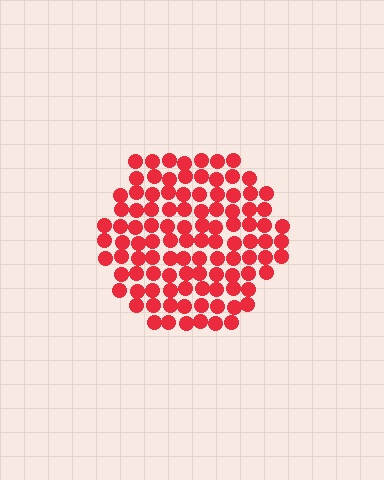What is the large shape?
The large shape is a hexagon.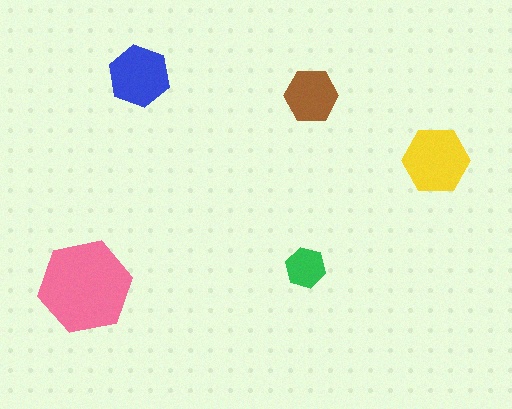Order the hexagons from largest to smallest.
the pink one, the yellow one, the blue one, the brown one, the green one.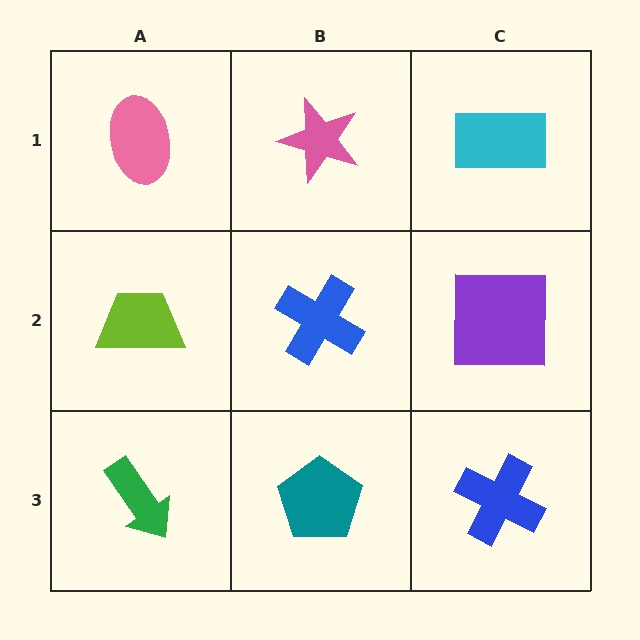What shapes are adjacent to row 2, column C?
A cyan rectangle (row 1, column C), a blue cross (row 3, column C), a blue cross (row 2, column B).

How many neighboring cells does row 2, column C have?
3.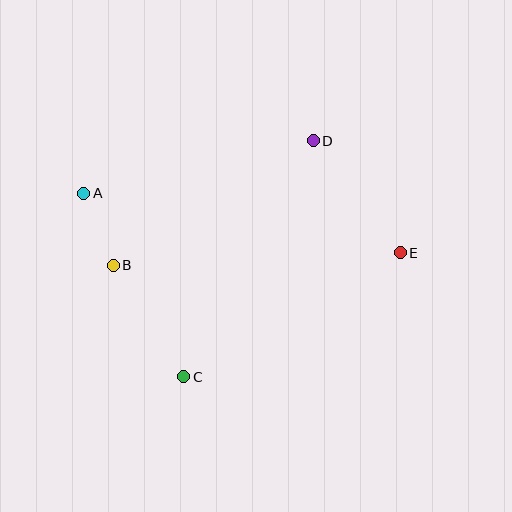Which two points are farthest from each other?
Points A and E are farthest from each other.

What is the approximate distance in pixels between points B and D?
The distance between B and D is approximately 235 pixels.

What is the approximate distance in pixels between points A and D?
The distance between A and D is approximately 235 pixels.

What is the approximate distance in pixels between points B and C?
The distance between B and C is approximately 132 pixels.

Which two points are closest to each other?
Points A and B are closest to each other.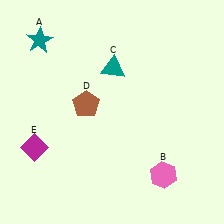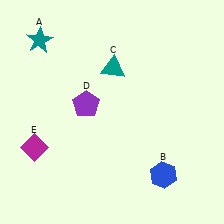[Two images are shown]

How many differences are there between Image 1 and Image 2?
There are 2 differences between the two images.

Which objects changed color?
B changed from pink to blue. D changed from brown to purple.